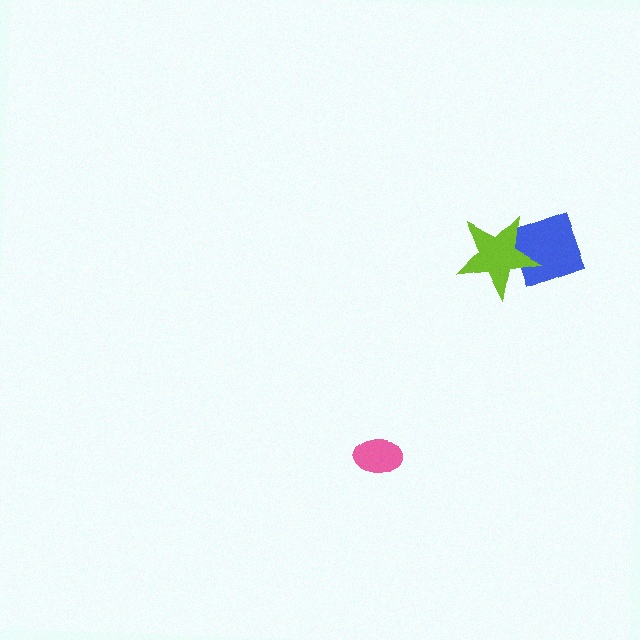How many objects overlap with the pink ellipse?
0 objects overlap with the pink ellipse.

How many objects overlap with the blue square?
1 object overlaps with the blue square.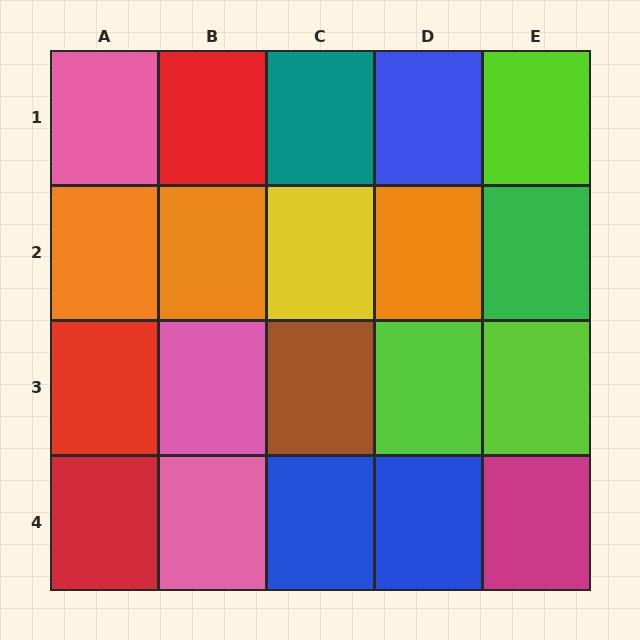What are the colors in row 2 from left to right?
Orange, orange, yellow, orange, green.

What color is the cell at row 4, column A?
Red.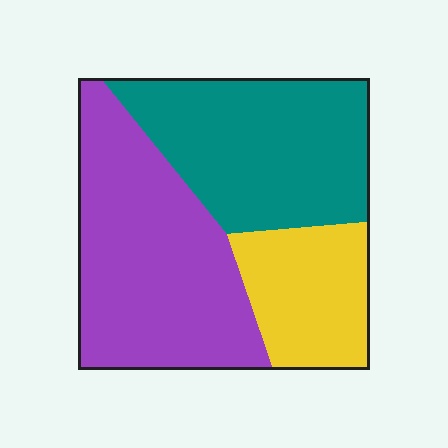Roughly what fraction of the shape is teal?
Teal takes up about three eighths (3/8) of the shape.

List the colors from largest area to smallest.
From largest to smallest: purple, teal, yellow.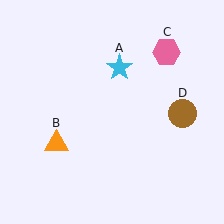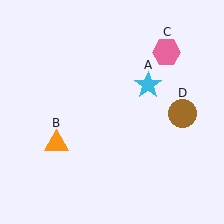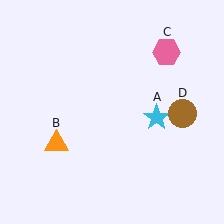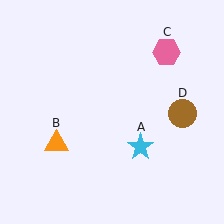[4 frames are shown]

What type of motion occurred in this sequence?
The cyan star (object A) rotated clockwise around the center of the scene.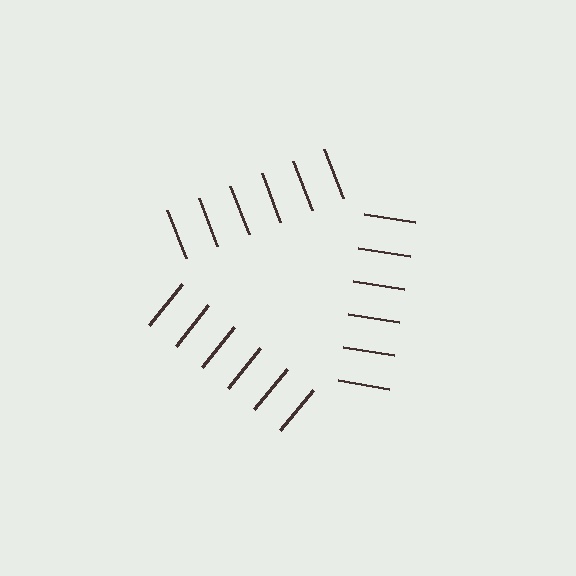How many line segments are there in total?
18 — 6 along each of the 3 edges.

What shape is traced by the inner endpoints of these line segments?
An illusory triangle — the line segments terminate on its edges but no continuous stroke is drawn.